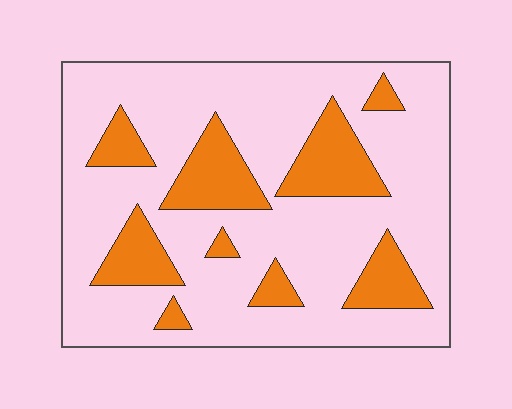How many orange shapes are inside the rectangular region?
9.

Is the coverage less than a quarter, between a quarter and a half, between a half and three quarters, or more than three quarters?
Less than a quarter.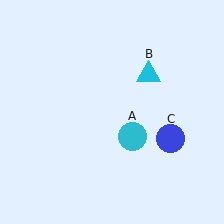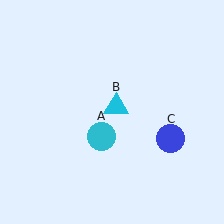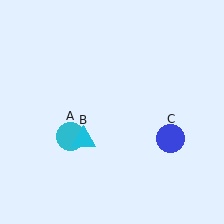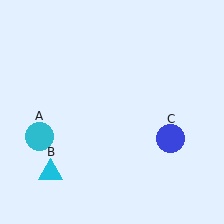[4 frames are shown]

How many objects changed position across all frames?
2 objects changed position: cyan circle (object A), cyan triangle (object B).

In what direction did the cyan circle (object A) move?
The cyan circle (object A) moved left.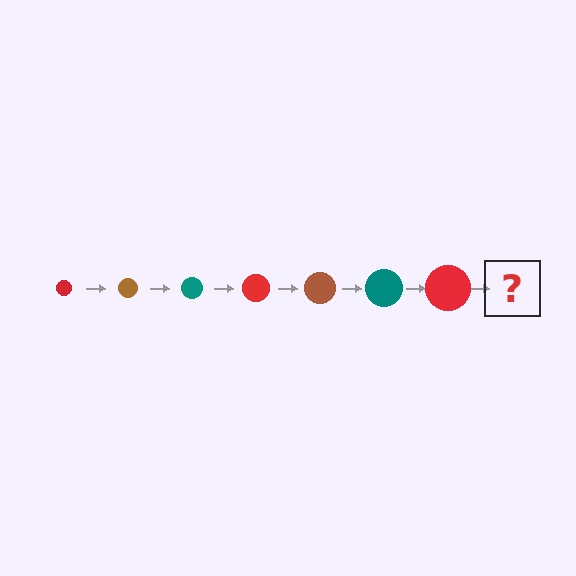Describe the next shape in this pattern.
It should be a brown circle, larger than the previous one.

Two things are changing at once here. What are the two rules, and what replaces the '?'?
The two rules are that the circle grows larger each step and the color cycles through red, brown, and teal. The '?' should be a brown circle, larger than the previous one.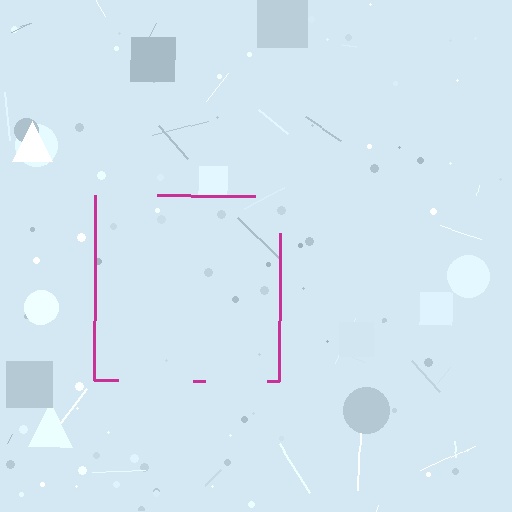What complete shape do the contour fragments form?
The contour fragments form a square.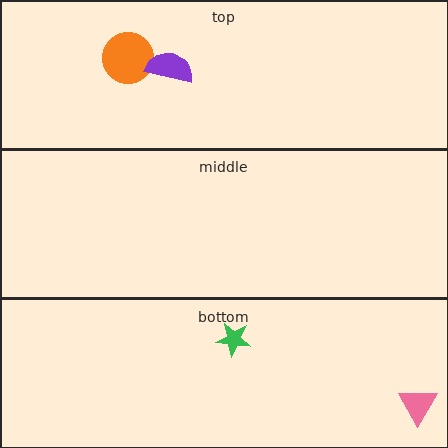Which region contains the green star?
The bottom region.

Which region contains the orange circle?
The top region.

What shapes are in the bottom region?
The pink triangle, the green star.